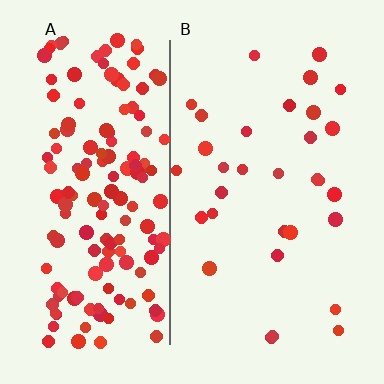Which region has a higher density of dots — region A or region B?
A (the left).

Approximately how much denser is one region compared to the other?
Approximately 4.7× — region A over region B.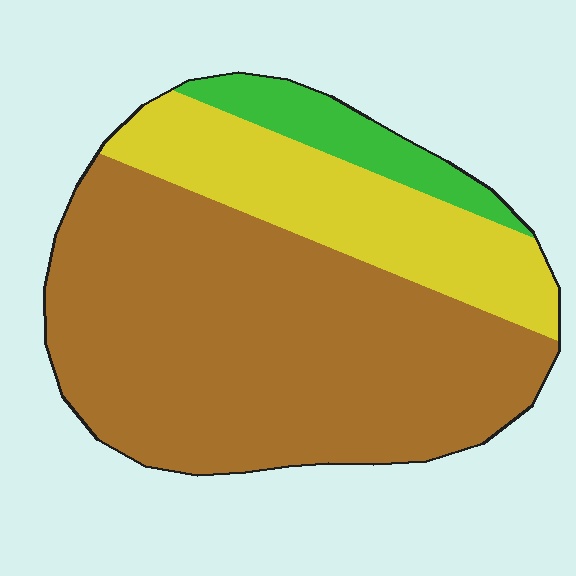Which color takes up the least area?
Green, at roughly 10%.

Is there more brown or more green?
Brown.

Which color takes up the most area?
Brown, at roughly 65%.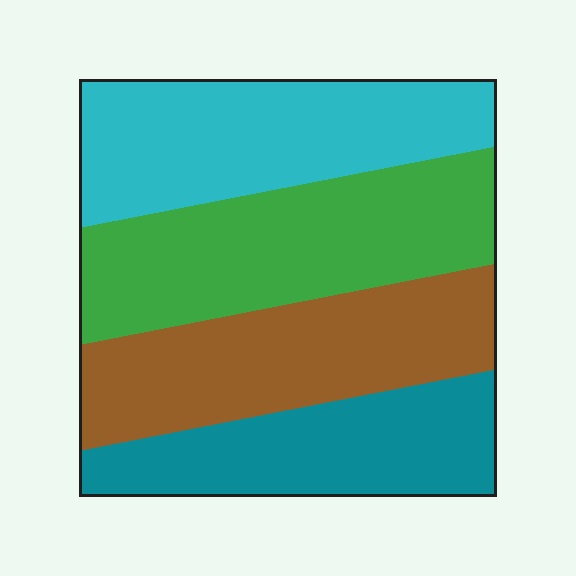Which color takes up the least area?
Teal, at roughly 20%.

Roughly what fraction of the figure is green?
Green takes up between a sixth and a third of the figure.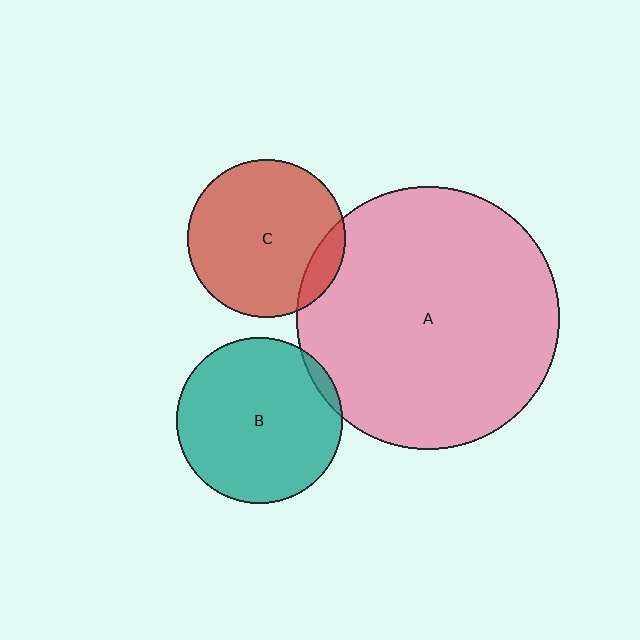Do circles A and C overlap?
Yes.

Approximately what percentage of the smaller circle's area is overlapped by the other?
Approximately 10%.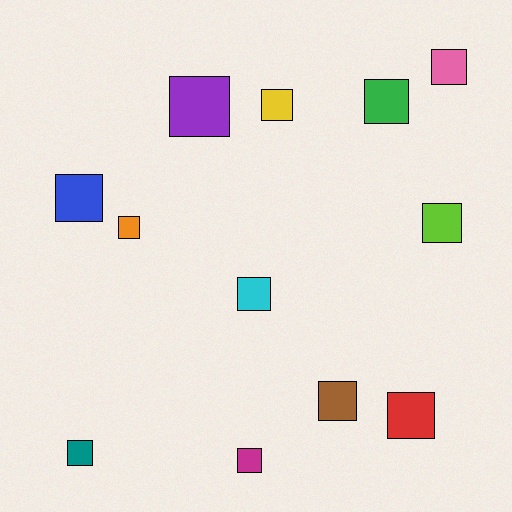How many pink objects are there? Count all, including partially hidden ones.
There is 1 pink object.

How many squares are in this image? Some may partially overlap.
There are 12 squares.